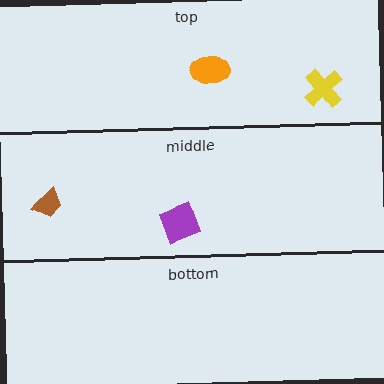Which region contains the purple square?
The middle region.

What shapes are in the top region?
The orange ellipse, the yellow cross.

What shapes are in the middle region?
The purple square, the brown trapezoid.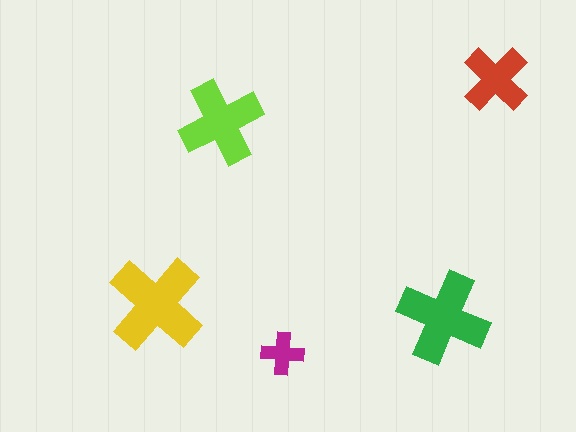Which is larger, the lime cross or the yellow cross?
The yellow one.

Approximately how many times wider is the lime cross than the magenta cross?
About 2 times wider.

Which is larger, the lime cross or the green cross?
The green one.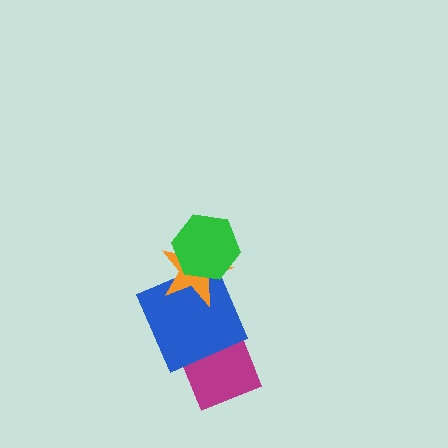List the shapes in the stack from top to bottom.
From top to bottom: the green hexagon, the orange star, the blue square, the magenta diamond.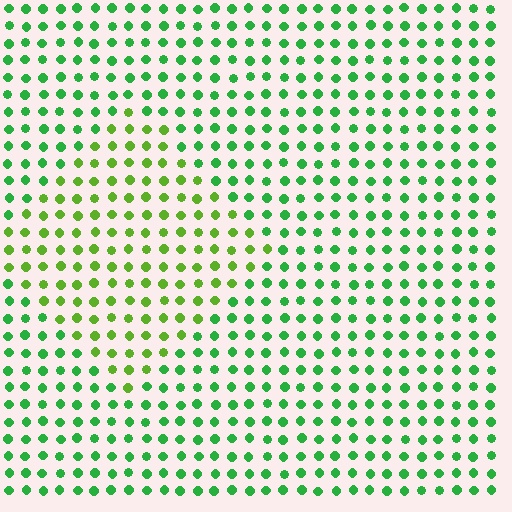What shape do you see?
I see a diamond.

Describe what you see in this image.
The image is filled with small green elements in a uniform arrangement. A diamond-shaped region is visible where the elements are tinted to a slightly different hue, forming a subtle color boundary.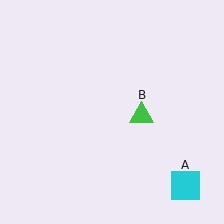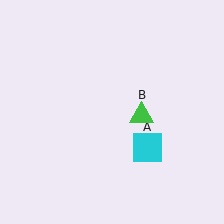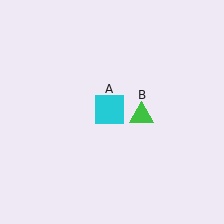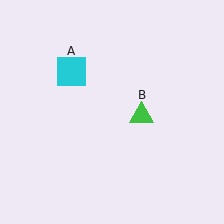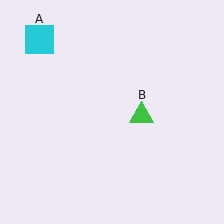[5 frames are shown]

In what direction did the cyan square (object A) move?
The cyan square (object A) moved up and to the left.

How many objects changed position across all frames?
1 object changed position: cyan square (object A).